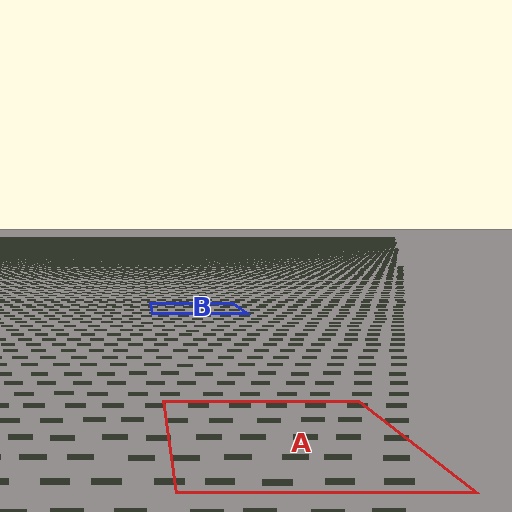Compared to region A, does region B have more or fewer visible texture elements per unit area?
Region B has more texture elements per unit area — they are packed more densely because it is farther away.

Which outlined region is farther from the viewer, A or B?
Region B is farther from the viewer — the texture elements inside it appear smaller and more densely packed.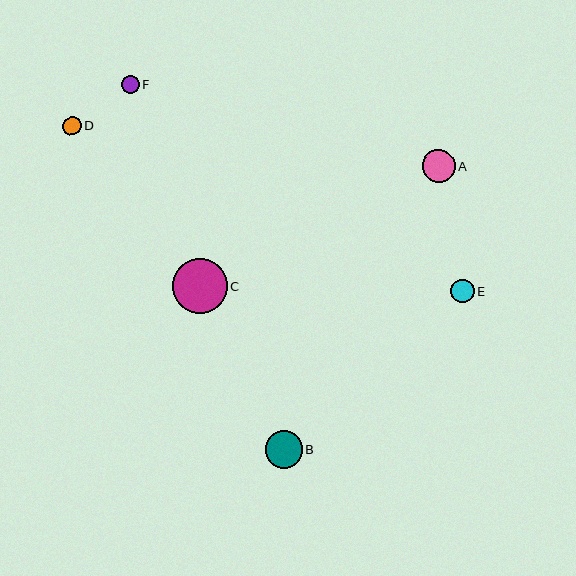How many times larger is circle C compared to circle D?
Circle C is approximately 2.9 times the size of circle D.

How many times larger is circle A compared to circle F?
Circle A is approximately 1.8 times the size of circle F.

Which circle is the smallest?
Circle F is the smallest with a size of approximately 18 pixels.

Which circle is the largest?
Circle C is the largest with a size of approximately 55 pixels.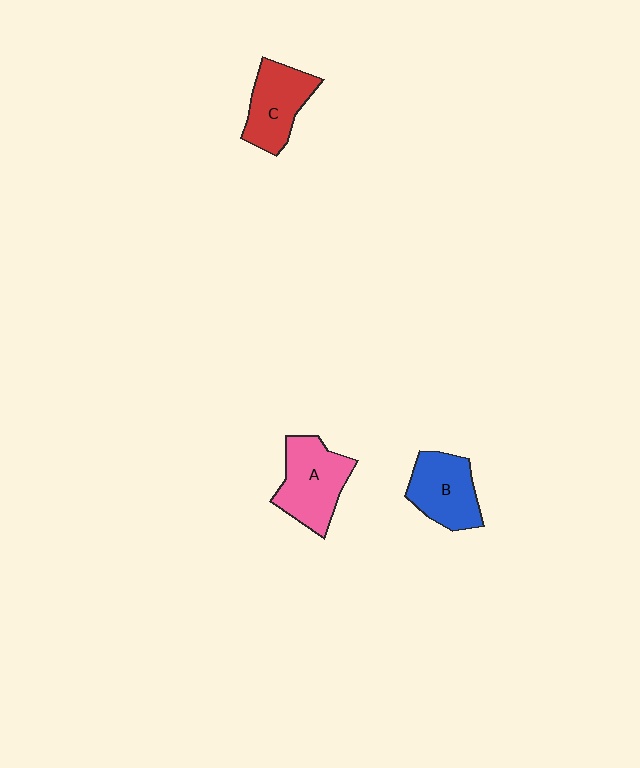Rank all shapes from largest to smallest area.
From largest to smallest: A (pink), B (blue), C (red).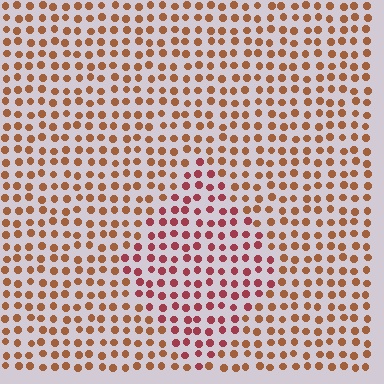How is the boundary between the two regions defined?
The boundary is defined purely by a slight shift in hue (about 33 degrees). Spacing, size, and orientation are identical on both sides.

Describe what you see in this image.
The image is filled with small brown elements in a uniform arrangement. A diamond-shaped region is visible where the elements are tinted to a slightly different hue, forming a subtle color boundary.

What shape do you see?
I see a diamond.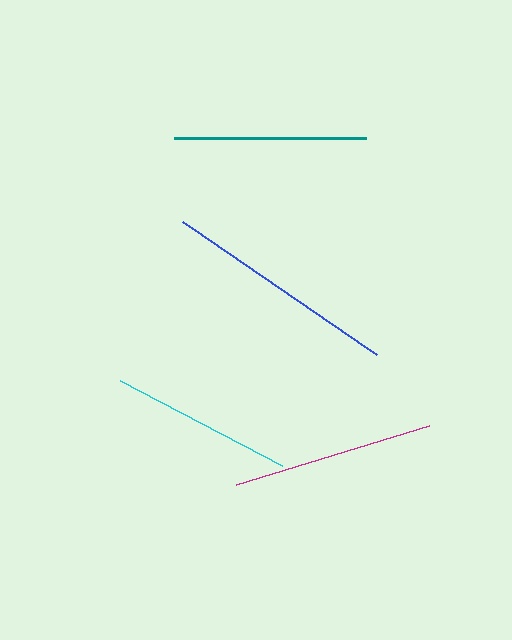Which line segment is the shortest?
The cyan line is the shortest at approximately 184 pixels.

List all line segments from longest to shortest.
From longest to shortest: blue, magenta, teal, cyan.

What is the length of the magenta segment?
The magenta segment is approximately 202 pixels long.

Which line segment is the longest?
The blue line is the longest at approximately 235 pixels.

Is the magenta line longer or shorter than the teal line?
The magenta line is longer than the teal line.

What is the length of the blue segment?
The blue segment is approximately 235 pixels long.